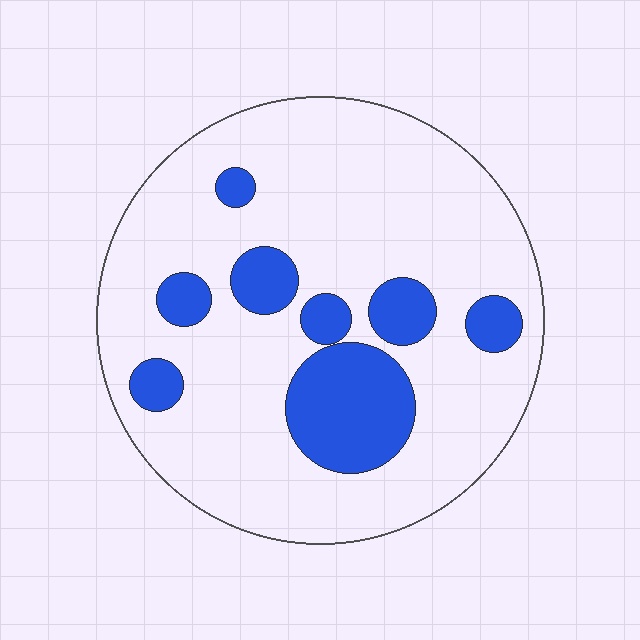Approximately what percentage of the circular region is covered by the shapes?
Approximately 20%.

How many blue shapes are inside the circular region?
8.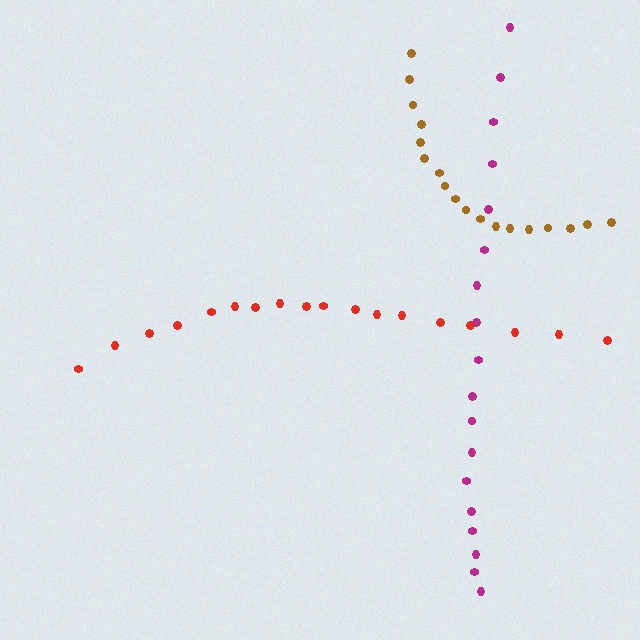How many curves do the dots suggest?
There are 3 distinct paths.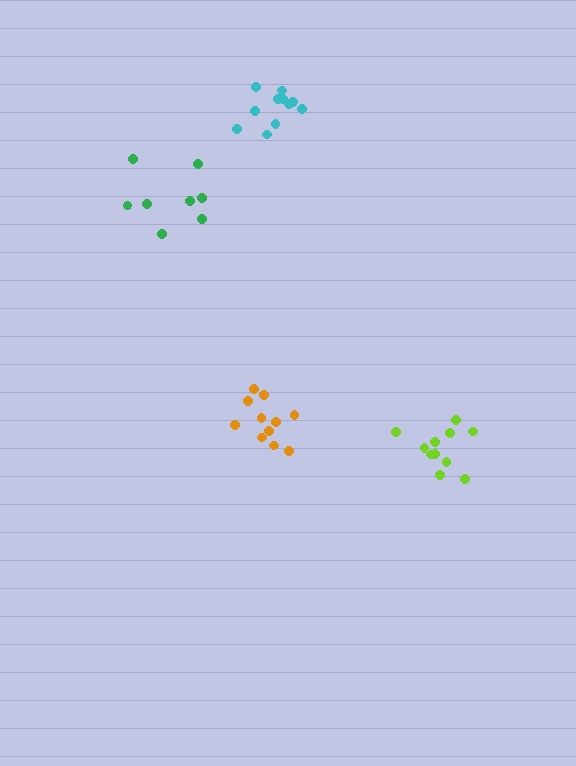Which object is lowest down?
The lime cluster is bottommost.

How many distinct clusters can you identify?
There are 4 distinct clusters.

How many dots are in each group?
Group 1: 11 dots, Group 2: 8 dots, Group 3: 11 dots, Group 4: 11 dots (41 total).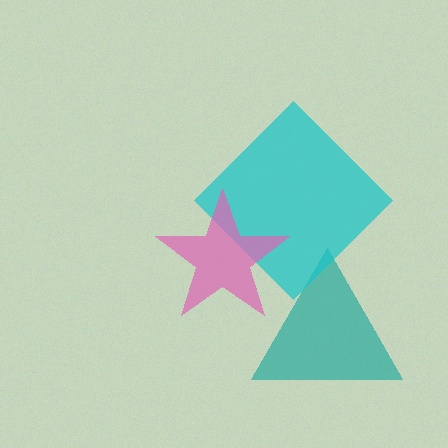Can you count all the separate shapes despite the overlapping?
Yes, there are 3 separate shapes.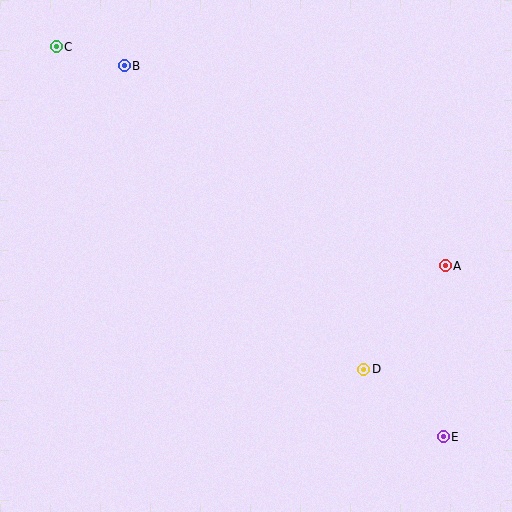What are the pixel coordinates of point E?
Point E is at (443, 437).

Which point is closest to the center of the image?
Point D at (364, 369) is closest to the center.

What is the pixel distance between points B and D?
The distance between B and D is 386 pixels.